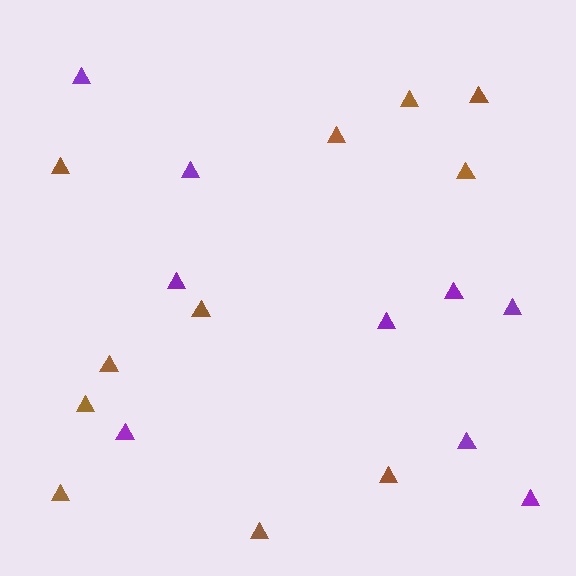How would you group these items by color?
There are 2 groups: one group of purple triangles (9) and one group of brown triangles (11).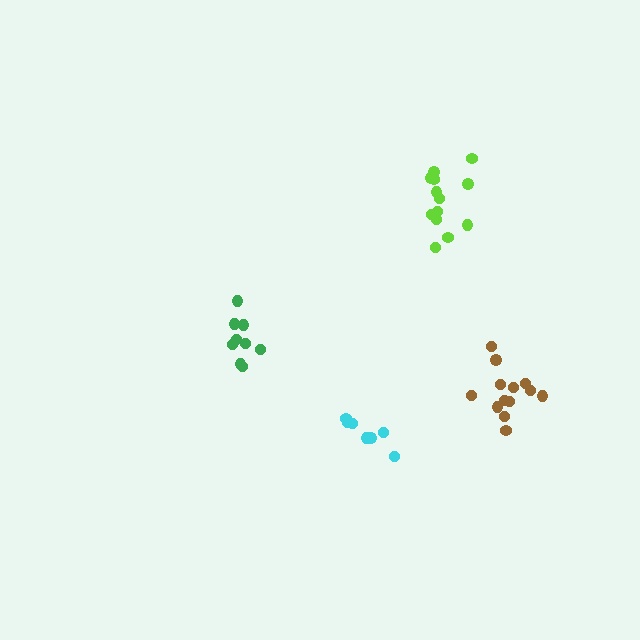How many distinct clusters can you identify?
There are 4 distinct clusters.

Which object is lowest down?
The cyan cluster is bottommost.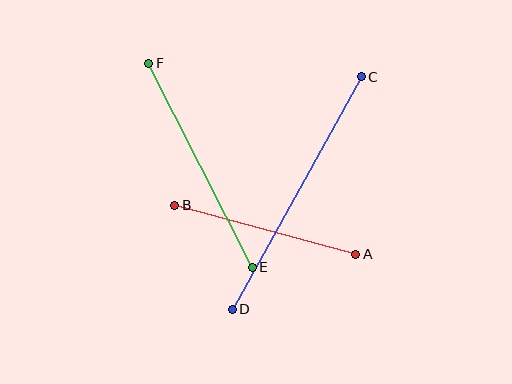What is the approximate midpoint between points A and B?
The midpoint is at approximately (265, 230) pixels.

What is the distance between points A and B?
The distance is approximately 188 pixels.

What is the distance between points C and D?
The distance is approximately 266 pixels.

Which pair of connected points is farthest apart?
Points C and D are farthest apart.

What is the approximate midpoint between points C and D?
The midpoint is at approximately (297, 193) pixels.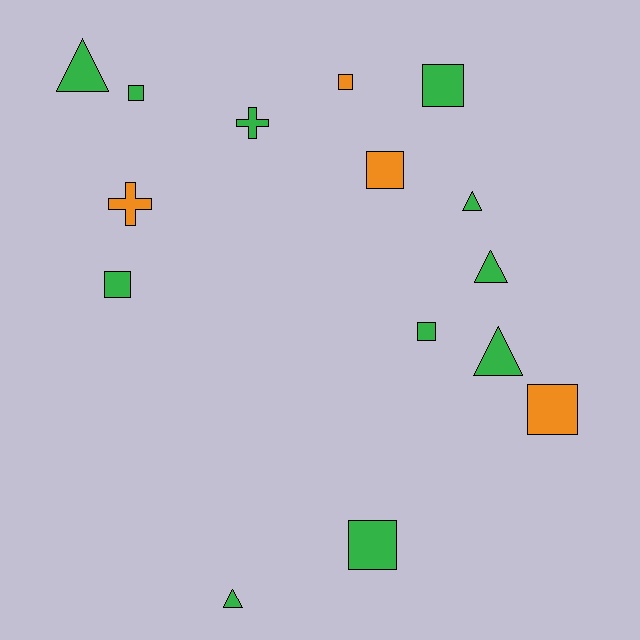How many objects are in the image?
There are 15 objects.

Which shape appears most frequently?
Square, with 8 objects.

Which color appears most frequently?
Green, with 11 objects.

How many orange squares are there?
There are 3 orange squares.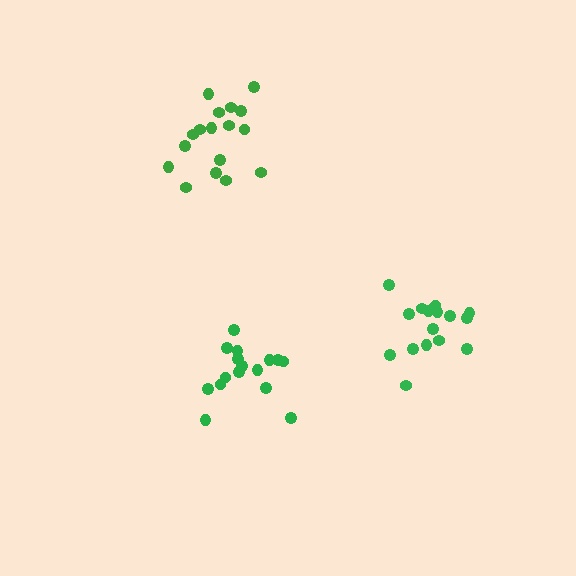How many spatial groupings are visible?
There are 3 spatial groupings.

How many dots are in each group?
Group 1: 17 dots, Group 2: 17 dots, Group 3: 16 dots (50 total).